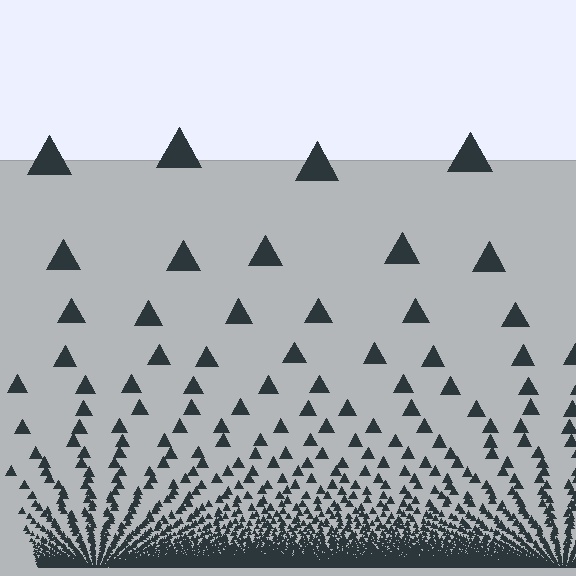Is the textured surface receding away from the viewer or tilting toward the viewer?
The surface appears to tilt toward the viewer. Texture elements get larger and sparser toward the top.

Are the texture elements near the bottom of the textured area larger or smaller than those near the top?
Smaller. The gradient is inverted — elements near the bottom are smaller and denser.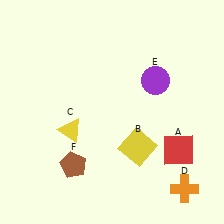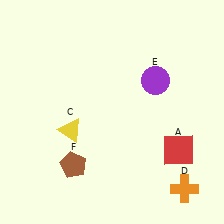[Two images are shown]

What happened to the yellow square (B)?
The yellow square (B) was removed in Image 2. It was in the bottom-right area of Image 1.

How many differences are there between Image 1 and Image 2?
There is 1 difference between the two images.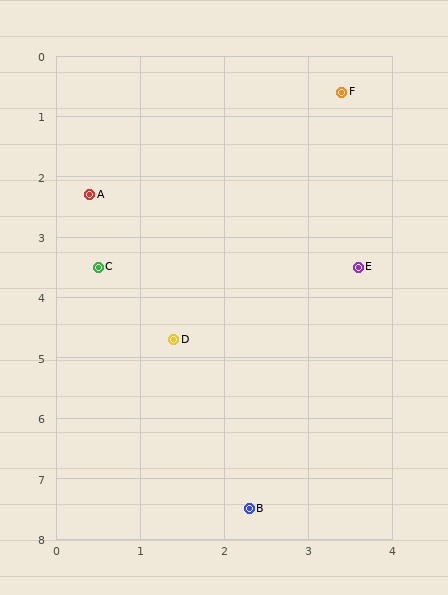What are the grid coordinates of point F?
Point F is at approximately (3.4, 0.6).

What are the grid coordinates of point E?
Point E is at approximately (3.6, 3.5).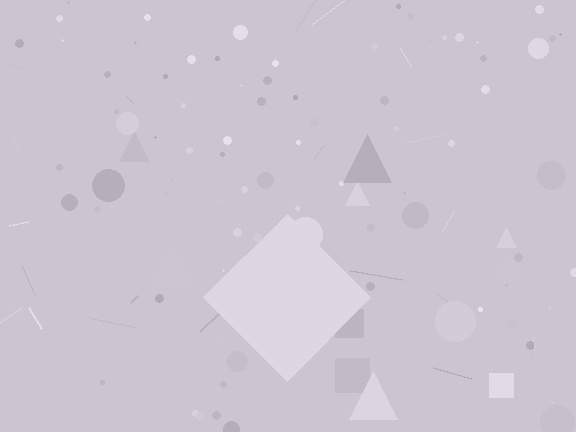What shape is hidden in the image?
A diamond is hidden in the image.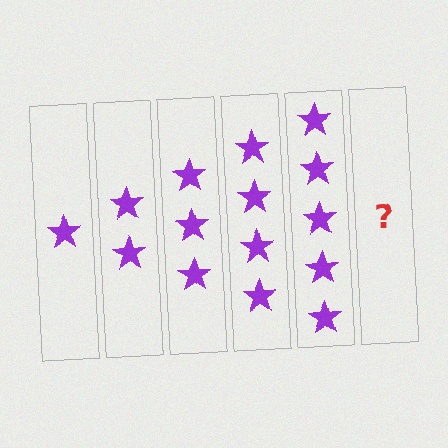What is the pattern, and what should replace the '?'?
The pattern is that each step adds one more star. The '?' should be 6 stars.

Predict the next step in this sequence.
The next step is 6 stars.